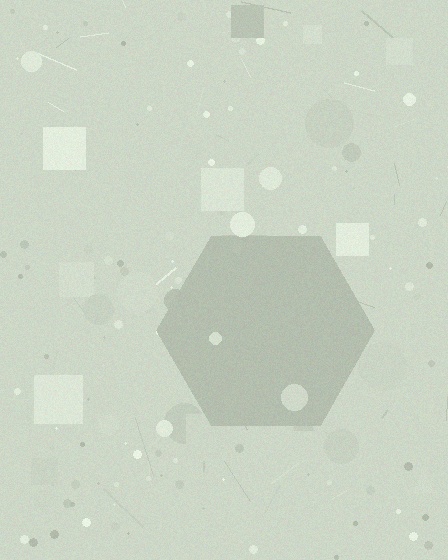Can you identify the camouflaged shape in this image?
The camouflaged shape is a hexagon.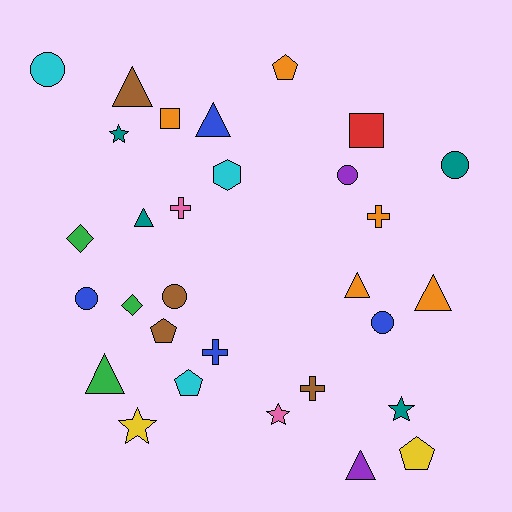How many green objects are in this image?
There are 3 green objects.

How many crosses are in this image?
There are 4 crosses.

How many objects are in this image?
There are 30 objects.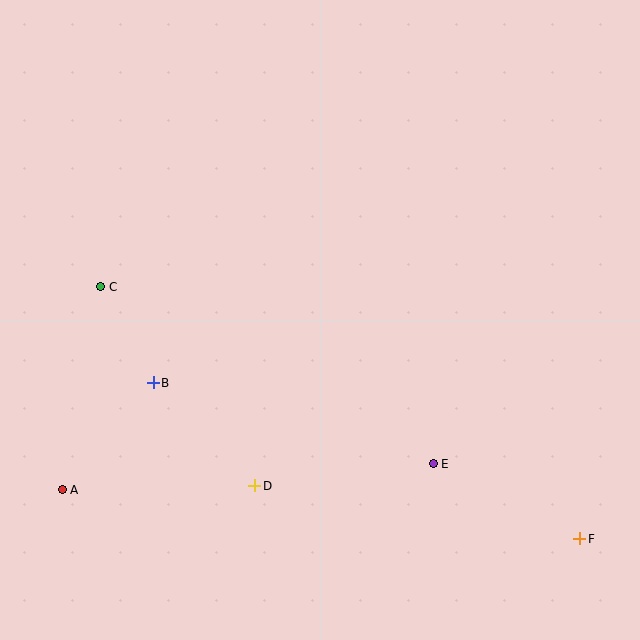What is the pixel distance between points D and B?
The distance between D and B is 144 pixels.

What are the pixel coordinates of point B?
Point B is at (153, 383).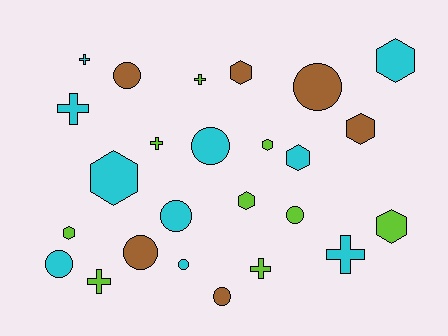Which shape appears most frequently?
Hexagon, with 9 objects.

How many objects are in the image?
There are 25 objects.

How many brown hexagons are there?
There are 2 brown hexagons.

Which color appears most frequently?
Cyan, with 10 objects.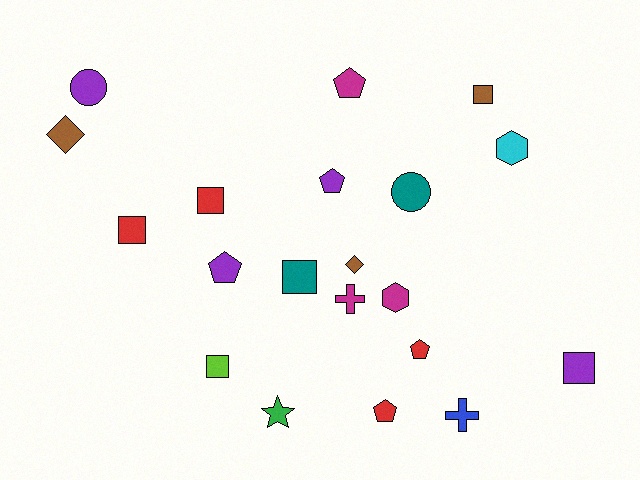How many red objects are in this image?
There are 4 red objects.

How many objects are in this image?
There are 20 objects.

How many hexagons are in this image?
There are 2 hexagons.